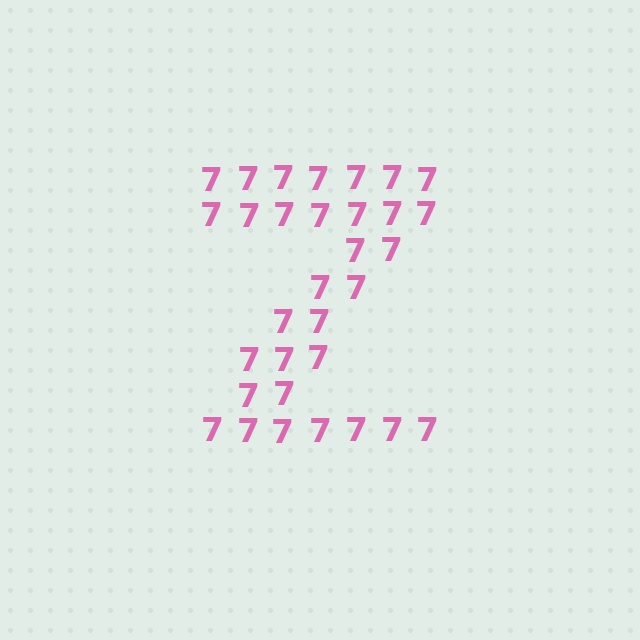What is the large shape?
The large shape is the letter Z.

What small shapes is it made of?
It is made of small digit 7's.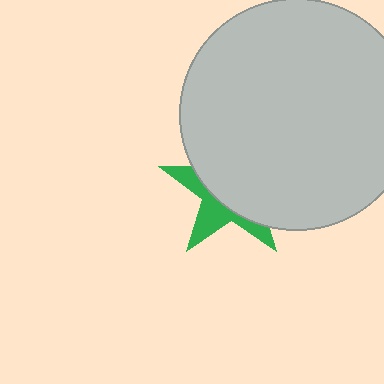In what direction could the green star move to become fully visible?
The green star could move toward the lower-left. That would shift it out from behind the light gray circle entirely.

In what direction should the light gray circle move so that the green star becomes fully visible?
The light gray circle should move toward the upper-right. That is the shortest direction to clear the overlap and leave the green star fully visible.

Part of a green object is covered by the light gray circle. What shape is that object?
It is a star.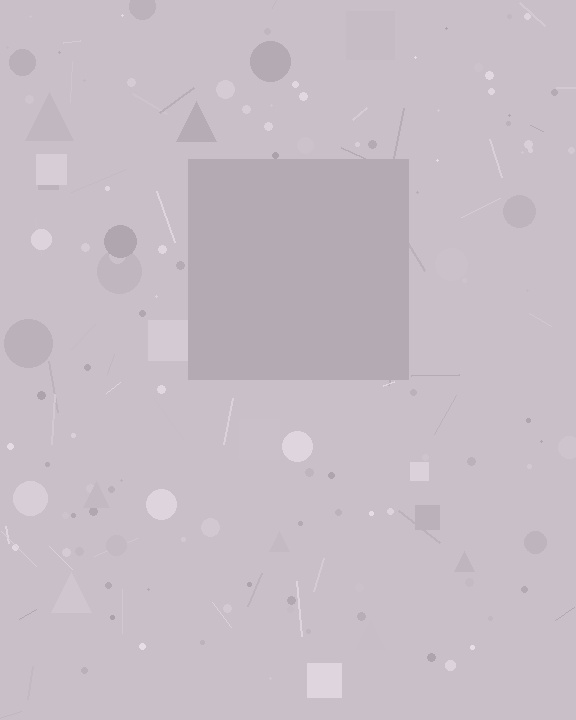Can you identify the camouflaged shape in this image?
The camouflaged shape is a square.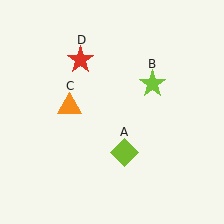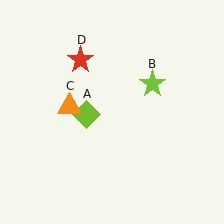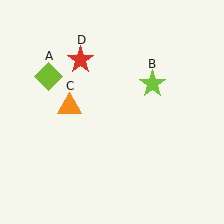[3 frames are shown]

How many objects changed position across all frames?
1 object changed position: lime diamond (object A).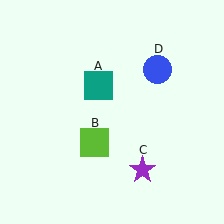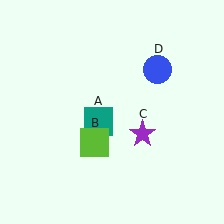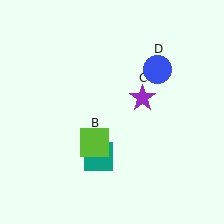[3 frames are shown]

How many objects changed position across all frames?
2 objects changed position: teal square (object A), purple star (object C).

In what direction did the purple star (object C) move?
The purple star (object C) moved up.